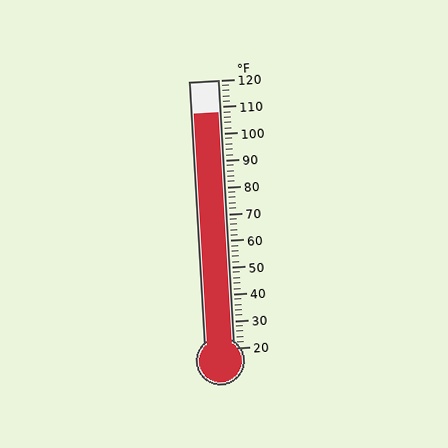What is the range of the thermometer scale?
The thermometer scale ranges from 20°F to 120°F.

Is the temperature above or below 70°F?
The temperature is above 70°F.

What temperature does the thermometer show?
The thermometer shows approximately 108°F.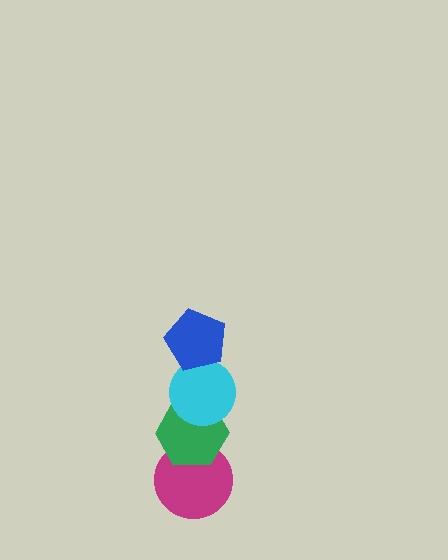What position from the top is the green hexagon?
The green hexagon is 3rd from the top.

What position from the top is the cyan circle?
The cyan circle is 2nd from the top.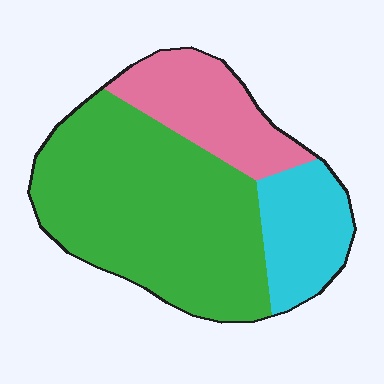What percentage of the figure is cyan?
Cyan takes up about one sixth (1/6) of the figure.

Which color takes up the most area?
Green, at roughly 60%.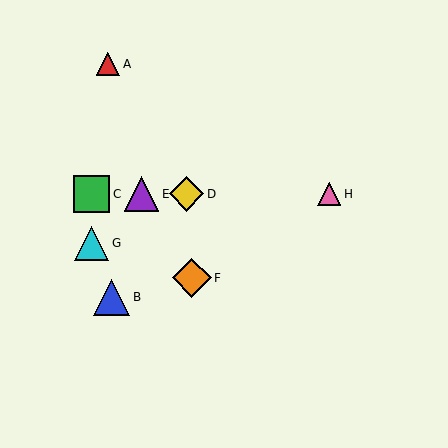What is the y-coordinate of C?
Object C is at y≈194.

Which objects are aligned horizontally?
Objects C, D, E, H are aligned horizontally.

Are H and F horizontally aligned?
No, H is at y≈194 and F is at y≈278.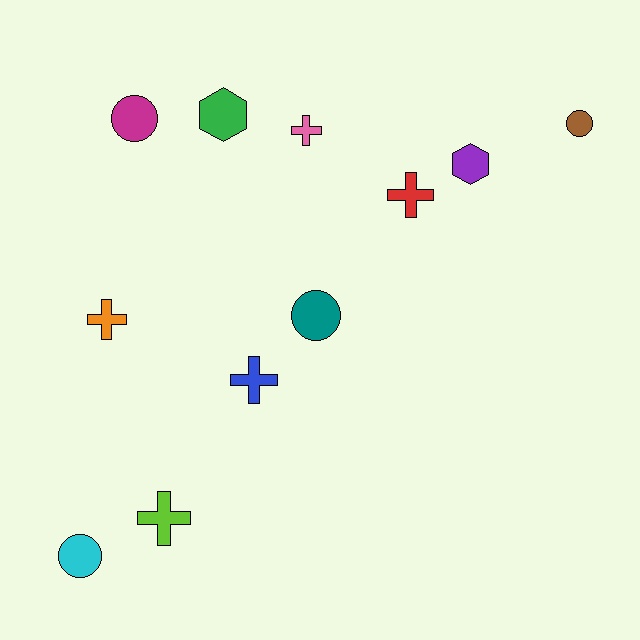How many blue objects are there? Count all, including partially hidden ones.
There is 1 blue object.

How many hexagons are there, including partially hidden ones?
There are 2 hexagons.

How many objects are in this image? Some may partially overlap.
There are 11 objects.